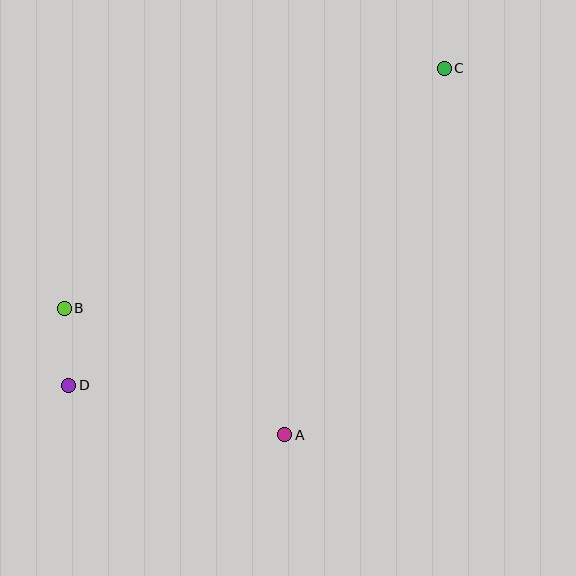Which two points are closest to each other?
Points B and D are closest to each other.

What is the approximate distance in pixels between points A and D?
The distance between A and D is approximately 221 pixels.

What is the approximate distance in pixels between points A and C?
The distance between A and C is approximately 400 pixels.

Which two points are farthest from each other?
Points C and D are farthest from each other.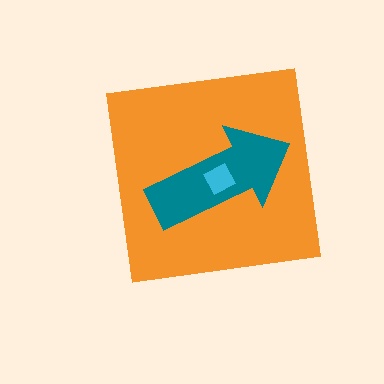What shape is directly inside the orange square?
The teal arrow.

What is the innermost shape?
The cyan square.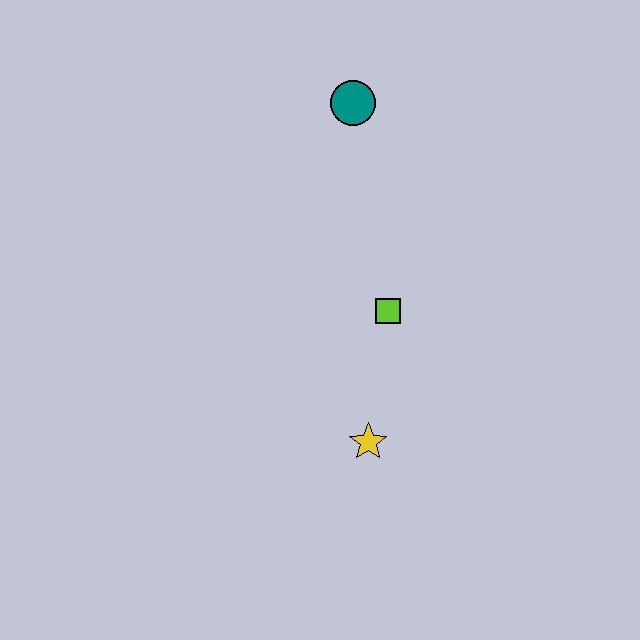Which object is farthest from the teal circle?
The yellow star is farthest from the teal circle.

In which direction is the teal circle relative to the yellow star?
The teal circle is above the yellow star.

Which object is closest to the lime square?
The yellow star is closest to the lime square.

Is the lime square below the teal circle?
Yes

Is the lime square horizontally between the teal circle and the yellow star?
No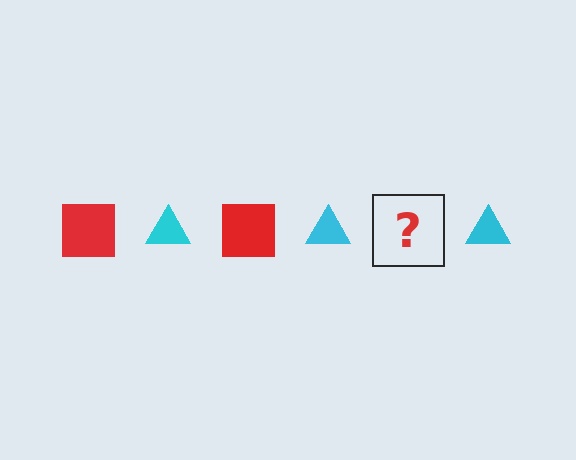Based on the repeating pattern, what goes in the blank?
The blank should be a red square.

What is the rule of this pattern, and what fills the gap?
The rule is that the pattern alternates between red square and cyan triangle. The gap should be filled with a red square.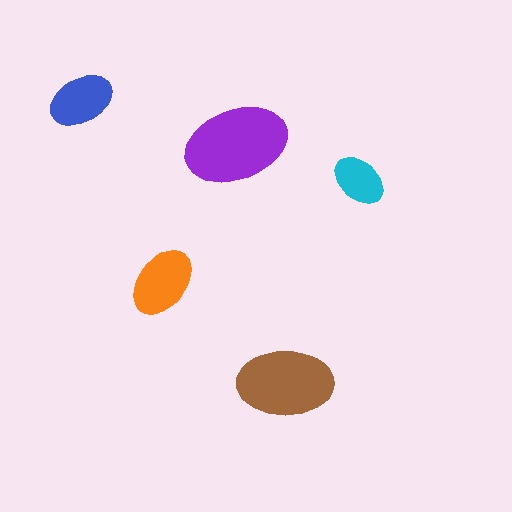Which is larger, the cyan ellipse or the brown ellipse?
The brown one.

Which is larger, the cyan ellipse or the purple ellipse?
The purple one.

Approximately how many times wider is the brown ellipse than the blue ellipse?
About 1.5 times wider.